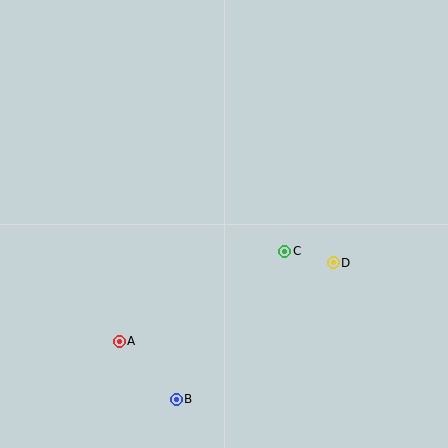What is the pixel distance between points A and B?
The distance between A and B is 81 pixels.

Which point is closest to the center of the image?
Point C at (285, 251) is closest to the center.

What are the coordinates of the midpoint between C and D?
The midpoint between C and D is at (309, 257).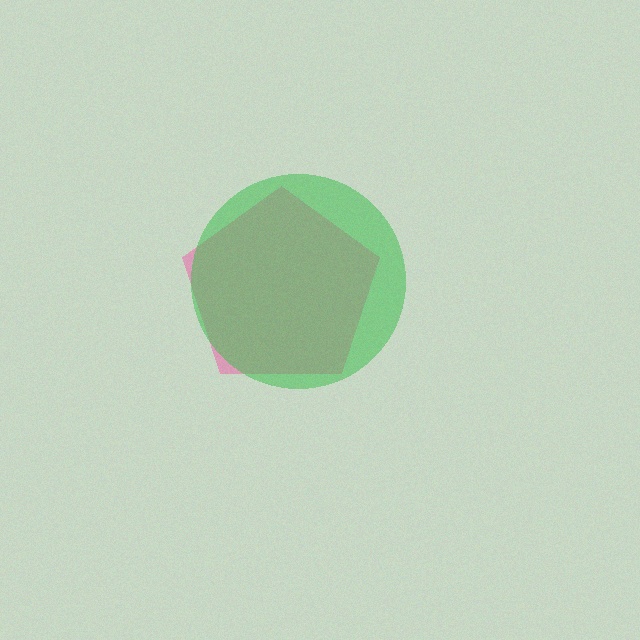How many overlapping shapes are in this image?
There are 2 overlapping shapes in the image.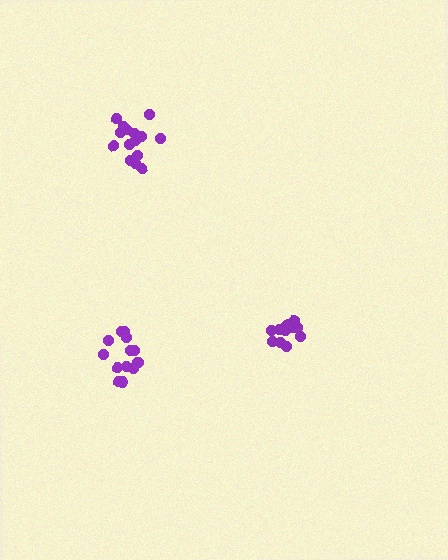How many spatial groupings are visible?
There are 3 spatial groupings.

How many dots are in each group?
Group 1: 16 dots, Group 2: 14 dots, Group 3: 14 dots (44 total).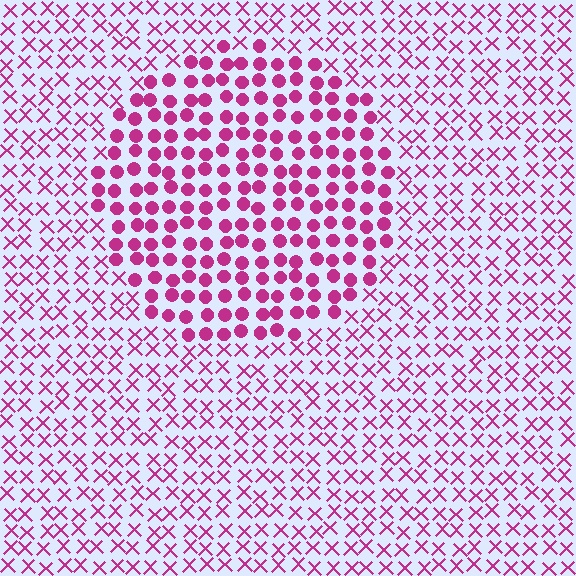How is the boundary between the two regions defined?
The boundary is defined by a change in element shape: circles inside vs. X marks outside. All elements share the same color and spacing.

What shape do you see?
I see a circle.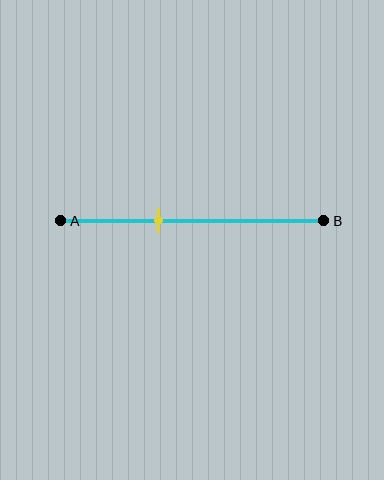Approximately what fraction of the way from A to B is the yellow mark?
The yellow mark is approximately 35% of the way from A to B.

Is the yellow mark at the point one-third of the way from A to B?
No, the mark is at about 35% from A, not at the 33% one-third point.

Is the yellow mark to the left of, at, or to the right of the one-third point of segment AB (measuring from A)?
The yellow mark is to the right of the one-third point of segment AB.